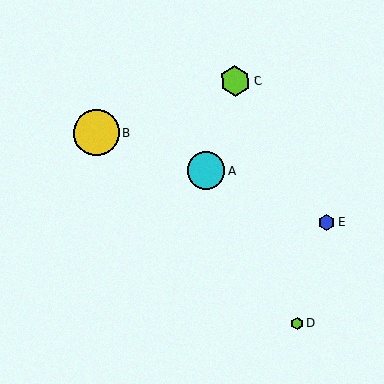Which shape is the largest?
The yellow circle (labeled B) is the largest.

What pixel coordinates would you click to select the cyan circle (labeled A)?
Click at (206, 171) to select the cyan circle A.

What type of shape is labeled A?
Shape A is a cyan circle.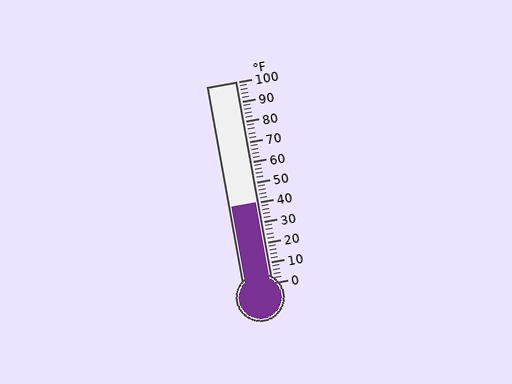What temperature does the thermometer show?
The thermometer shows approximately 40°F.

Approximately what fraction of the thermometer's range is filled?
The thermometer is filled to approximately 40% of its range.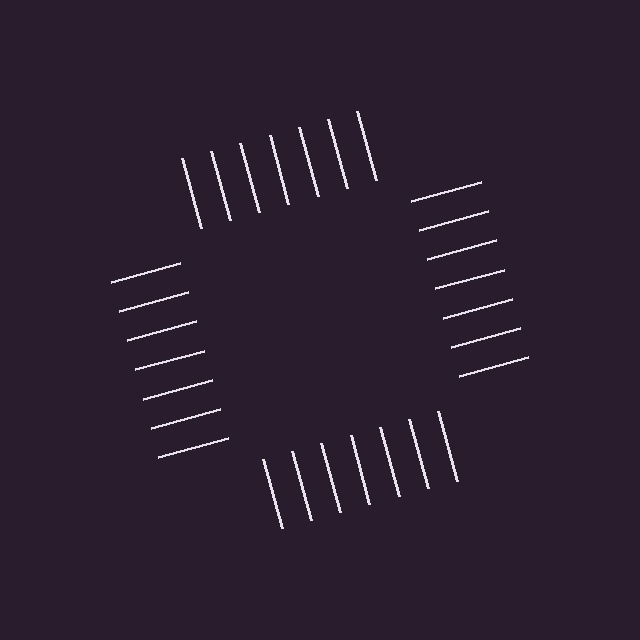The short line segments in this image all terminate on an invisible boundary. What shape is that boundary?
An illusory square — the line segments terminate on its edges but no continuous stroke is drawn.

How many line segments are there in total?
28 — 7 along each of the 4 edges.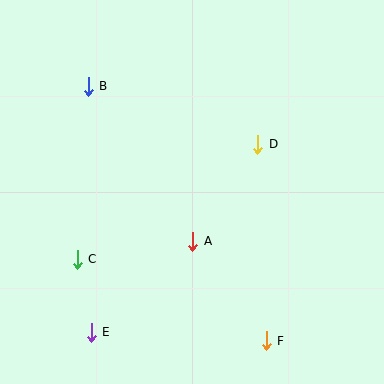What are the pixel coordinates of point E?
Point E is at (91, 332).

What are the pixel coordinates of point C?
Point C is at (77, 259).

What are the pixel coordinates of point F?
Point F is at (266, 341).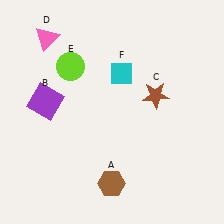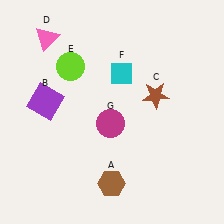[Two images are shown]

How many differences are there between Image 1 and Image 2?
There is 1 difference between the two images.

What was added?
A magenta circle (G) was added in Image 2.